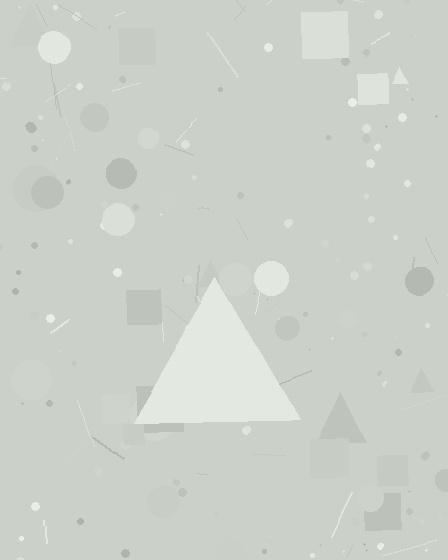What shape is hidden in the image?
A triangle is hidden in the image.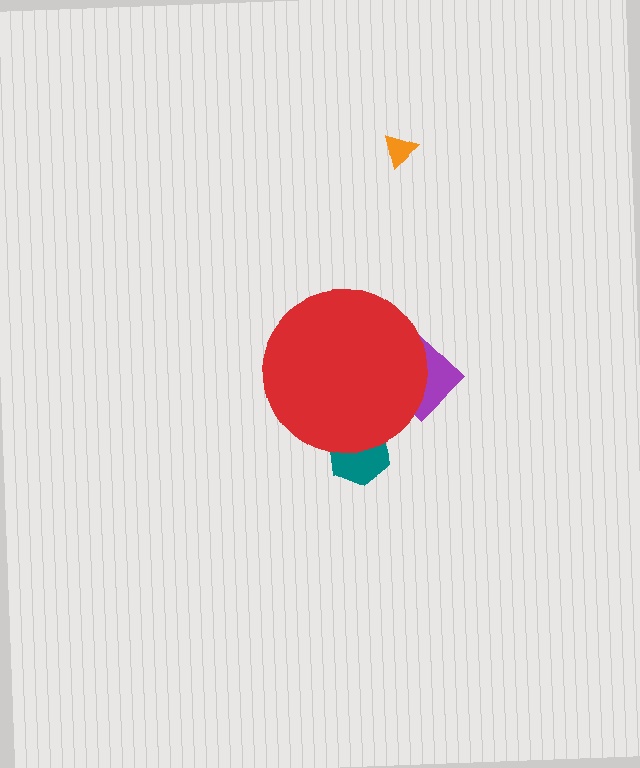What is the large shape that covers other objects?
A red circle.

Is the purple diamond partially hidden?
Yes, the purple diamond is partially hidden behind the red circle.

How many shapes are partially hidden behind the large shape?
2 shapes are partially hidden.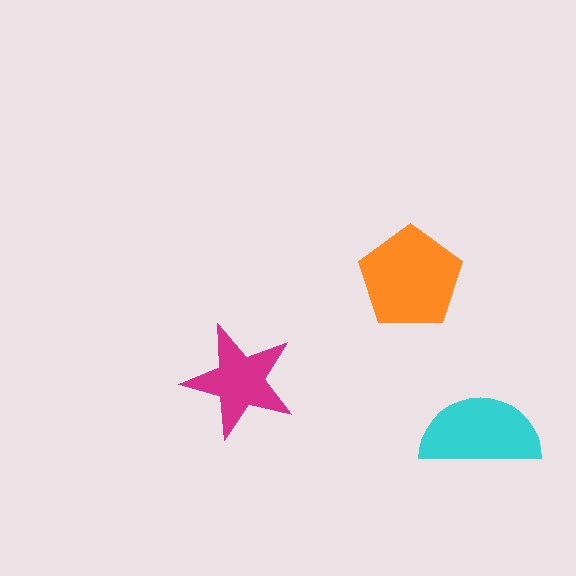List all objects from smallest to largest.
The magenta star, the cyan semicircle, the orange pentagon.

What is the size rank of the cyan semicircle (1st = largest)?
2nd.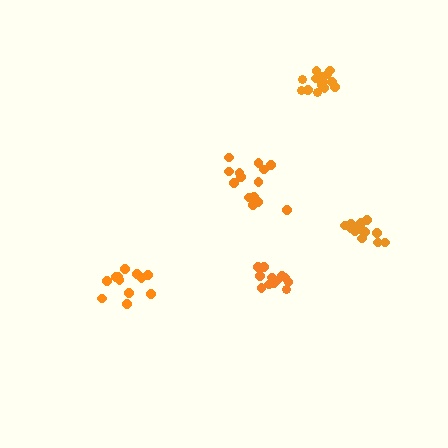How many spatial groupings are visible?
There are 5 spatial groupings.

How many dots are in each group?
Group 1: 13 dots, Group 2: 12 dots, Group 3: 14 dots, Group 4: 13 dots, Group 5: 14 dots (66 total).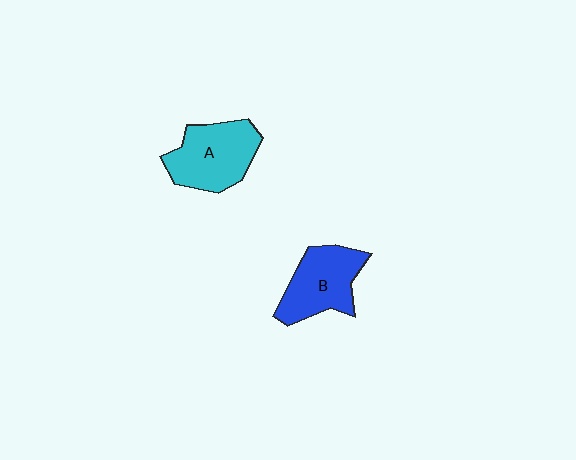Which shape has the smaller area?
Shape B (blue).